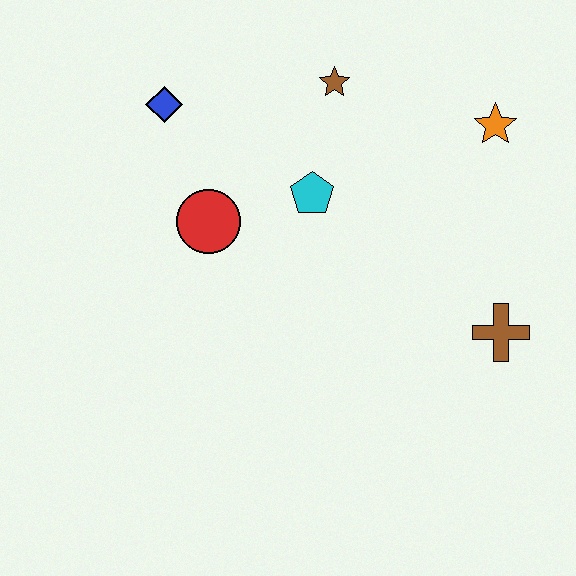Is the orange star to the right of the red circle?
Yes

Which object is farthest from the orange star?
The blue diamond is farthest from the orange star.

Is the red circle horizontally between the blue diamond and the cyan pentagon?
Yes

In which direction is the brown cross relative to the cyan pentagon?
The brown cross is to the right of the cyan pentagon.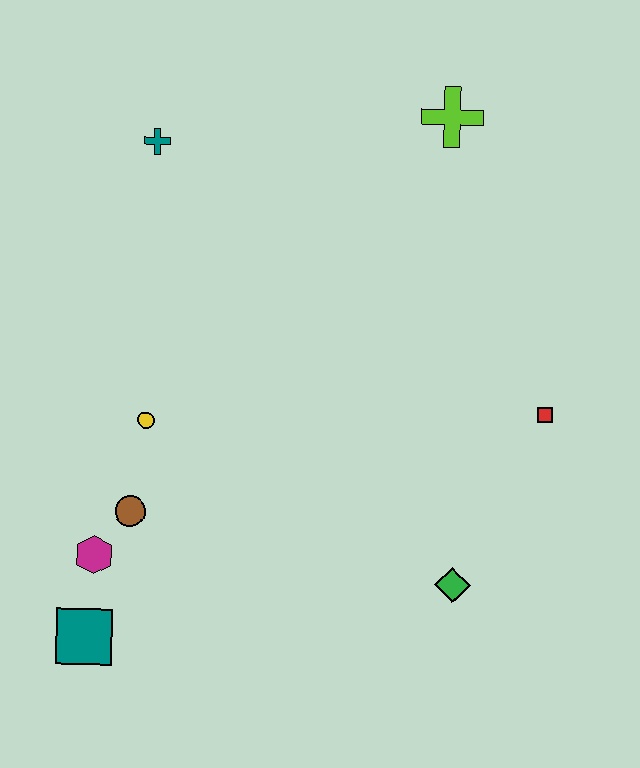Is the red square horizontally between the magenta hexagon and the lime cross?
No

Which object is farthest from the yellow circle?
The lime cross is farthest from the yellow circle.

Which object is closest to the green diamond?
The red square is closest to the green diamond.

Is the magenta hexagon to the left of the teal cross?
Yes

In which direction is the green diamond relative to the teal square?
The green diamond is to the right of the teal square.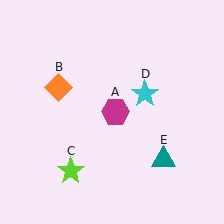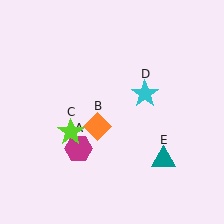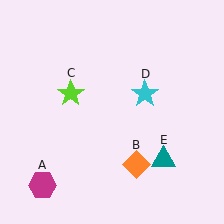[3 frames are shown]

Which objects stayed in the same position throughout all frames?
Cyan star (object D) and teal triangle (object E) remained stationary.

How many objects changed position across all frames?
3 objects changed position: magenta hexagon (object A), orange diamond (object B), lime star (object C).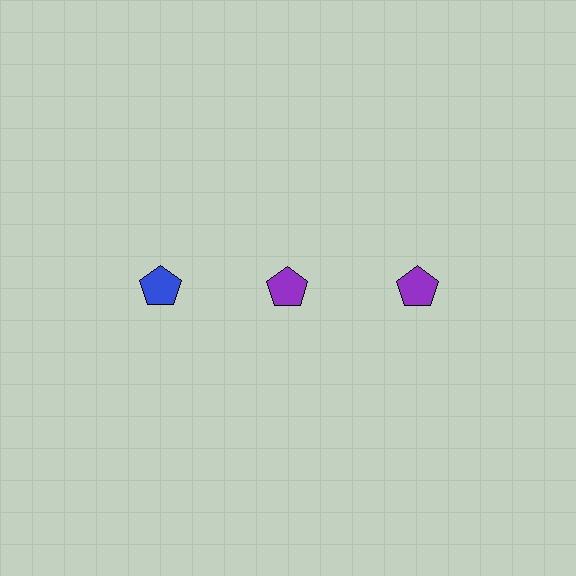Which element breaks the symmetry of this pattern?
The blue pentagon in the top row, leftmost column breaks the symmetry. All other shapes are purple pentagons.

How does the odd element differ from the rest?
It has a different color: blue instead of purple.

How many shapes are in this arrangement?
There are 3 shapes arranged in a grid pattern.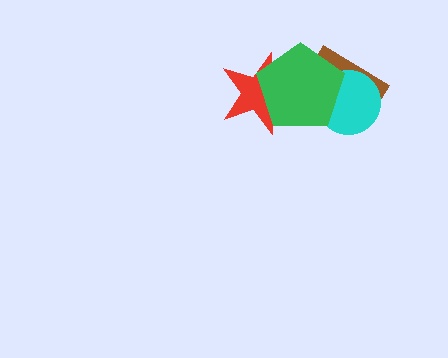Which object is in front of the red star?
The green pentagon is in front of the red star.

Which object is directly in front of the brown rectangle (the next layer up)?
The cyan circle is directly in front of the brown rectangle.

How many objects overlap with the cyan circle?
2 objects overlap with the cyan circle.